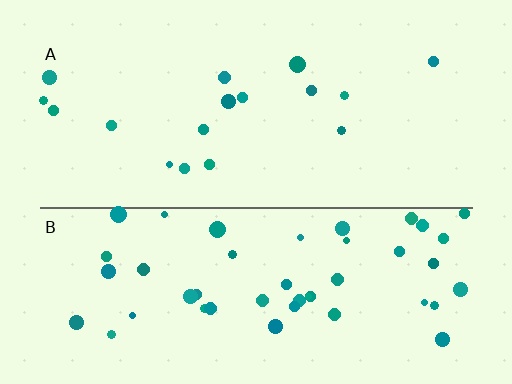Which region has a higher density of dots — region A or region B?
B (the bottom).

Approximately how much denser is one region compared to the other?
Approximately 2.8× — region B over region A.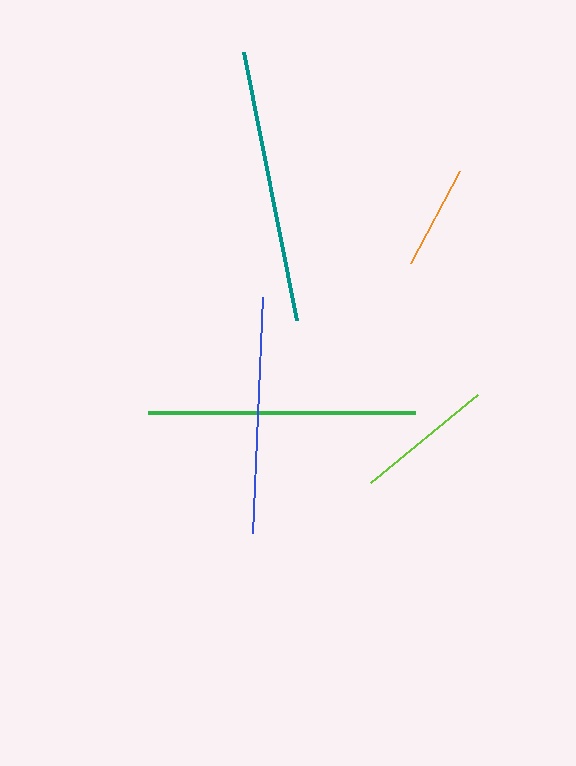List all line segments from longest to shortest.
From longest to shortest: teal, green, blue, lime, orange.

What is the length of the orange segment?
The orange segment is approximately 105 pixels long.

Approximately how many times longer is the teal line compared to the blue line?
The teal line is approximately 1.2 times the length of the blue line.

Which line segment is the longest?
The teal line is the longest at approximately 273 pixels.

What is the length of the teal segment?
The teal segment is approximately 273 pixels long.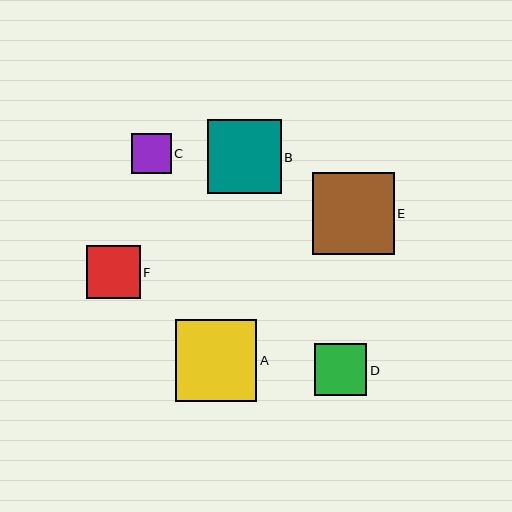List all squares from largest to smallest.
From largest to smallest: A, E, B, F, D, C.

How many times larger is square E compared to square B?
Square E is approximately 1.1 times the size of square B.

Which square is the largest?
Square A is the largest with a size of approximately 82 pixels.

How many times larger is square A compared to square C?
Square A is approximately 2.1 times the size of square C.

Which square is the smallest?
Square C is the smallest with a size of approximately 40 pixels.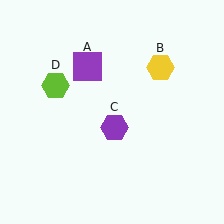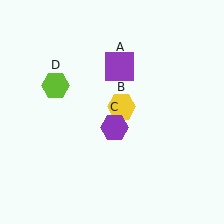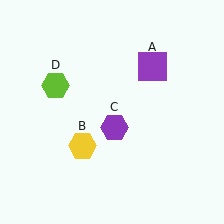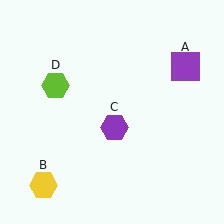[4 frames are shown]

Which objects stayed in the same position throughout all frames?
Purple hexagon (object C) and lime hexagon (object D) remained stationary.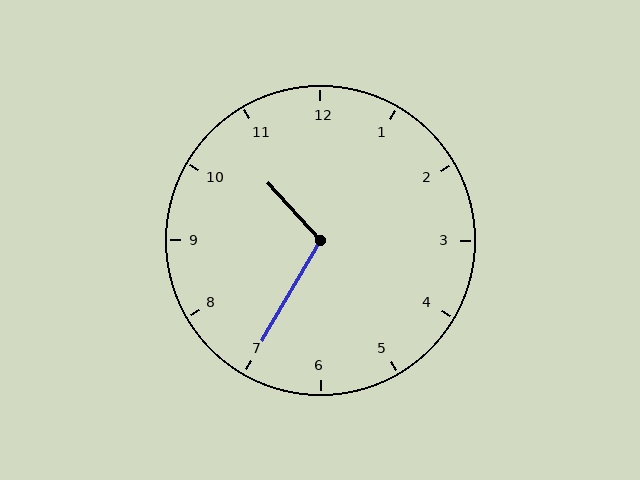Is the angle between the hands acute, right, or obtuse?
It is obtuse.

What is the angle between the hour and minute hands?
Approximately 108 degrees.